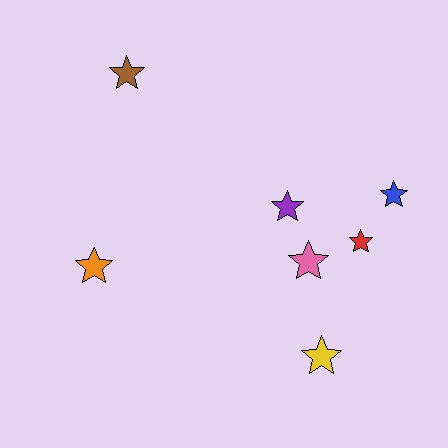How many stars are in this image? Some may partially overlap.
There are 7 stars.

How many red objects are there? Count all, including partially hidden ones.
There is 1 red object.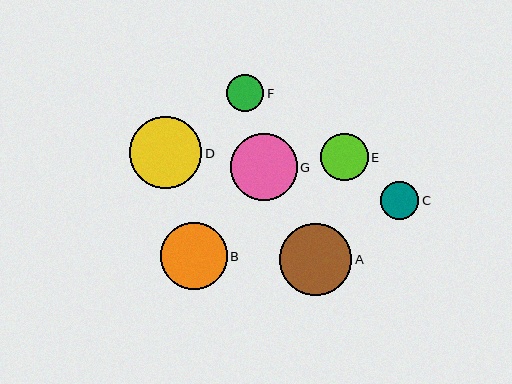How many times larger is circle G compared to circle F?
Circle G is approximately 1.8 times the size of circle F.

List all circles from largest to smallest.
From largest to smallest: D, A, G, B, E, C, F.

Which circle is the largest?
Circle D is the largest with a size of approximately 72 pixels.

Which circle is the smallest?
Circle F is the smallest with a size of approximately 37 pixels.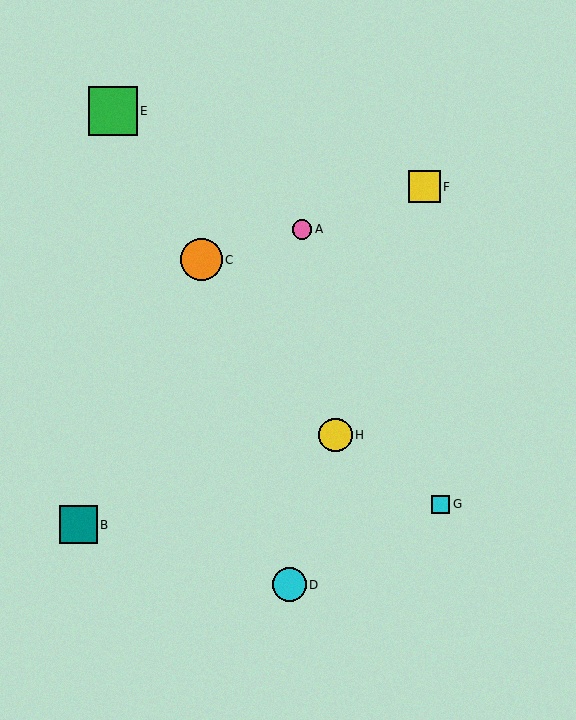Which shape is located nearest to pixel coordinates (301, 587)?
The cyan circle (labeled D) at (289, 585) is nearest to that location.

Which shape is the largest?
The green square (labeled E) is the largest.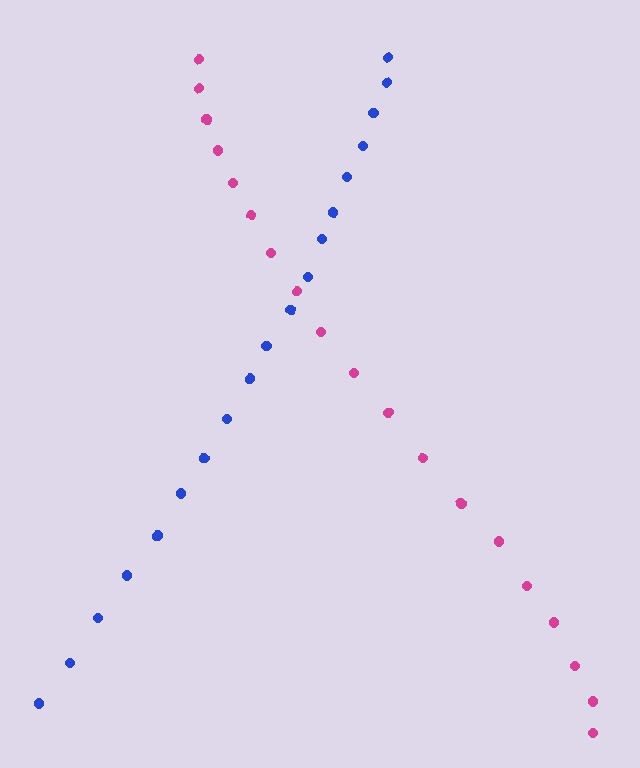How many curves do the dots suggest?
There are 2 distinct paths.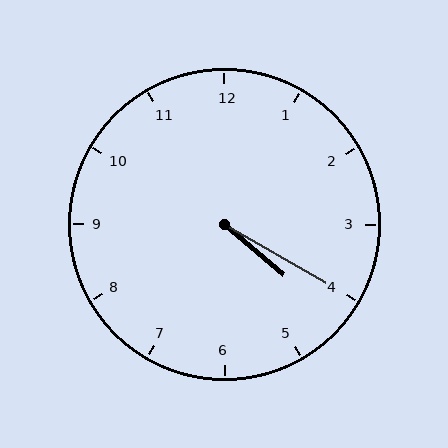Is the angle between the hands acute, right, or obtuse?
It is acute.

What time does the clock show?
4:20.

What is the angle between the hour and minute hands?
Approximately 10 degrees.